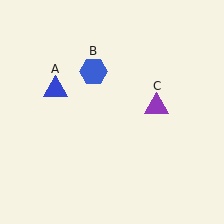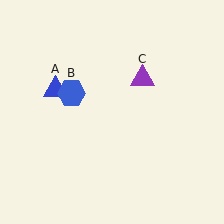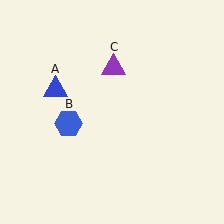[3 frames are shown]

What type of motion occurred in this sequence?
The blue hexagon (object B), purple triangle (object C) rotated counterclockwise around the center of the scene.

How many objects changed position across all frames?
2 objects changed position: blue hexagon (object B), purple triangle (object C).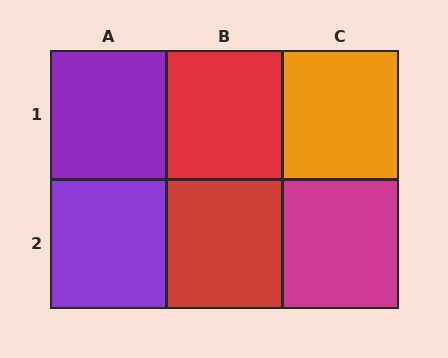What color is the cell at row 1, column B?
Red.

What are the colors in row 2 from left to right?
Purple, red, magenta.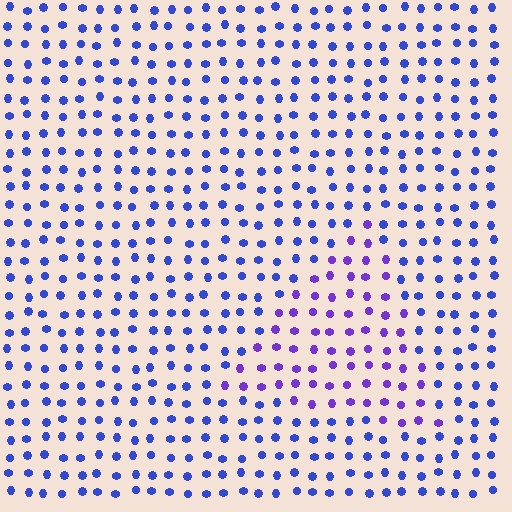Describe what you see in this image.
The image is filled with small blue elements in a uniform arrangement. A triangle-shaped region is visible where the elements are tinted to a slightly different hue, forming a subtle color boundary.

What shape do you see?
I see a triangle.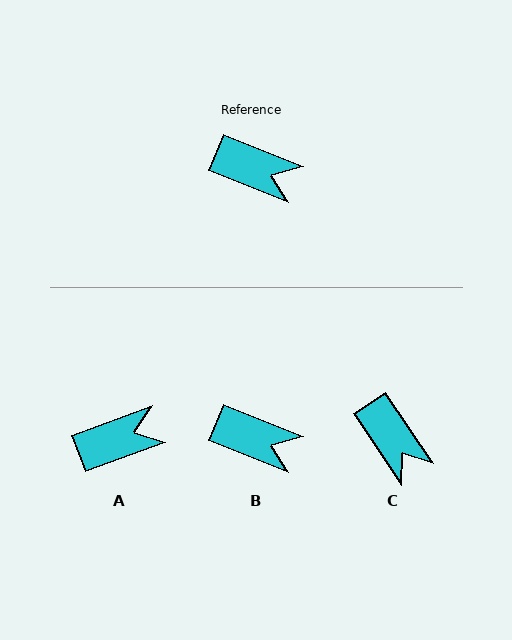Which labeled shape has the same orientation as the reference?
B.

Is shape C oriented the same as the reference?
No, it is off by about 34 degrees.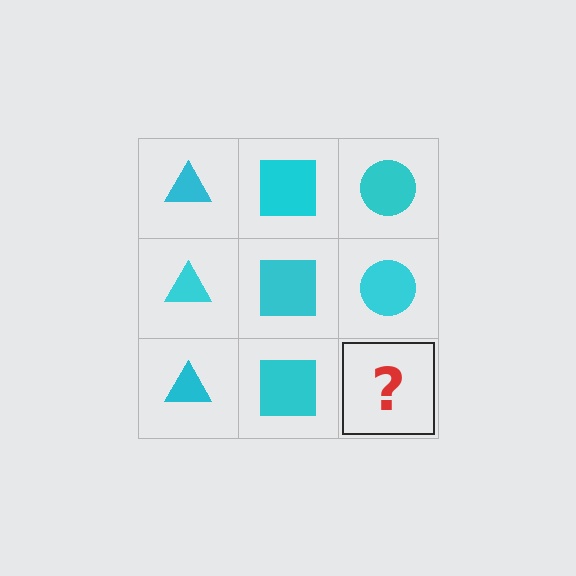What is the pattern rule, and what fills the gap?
The rule is that each column has a consistent shape. The gap should be filled with a cyan circle.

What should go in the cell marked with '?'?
The missing cell should contain a cyan circle.